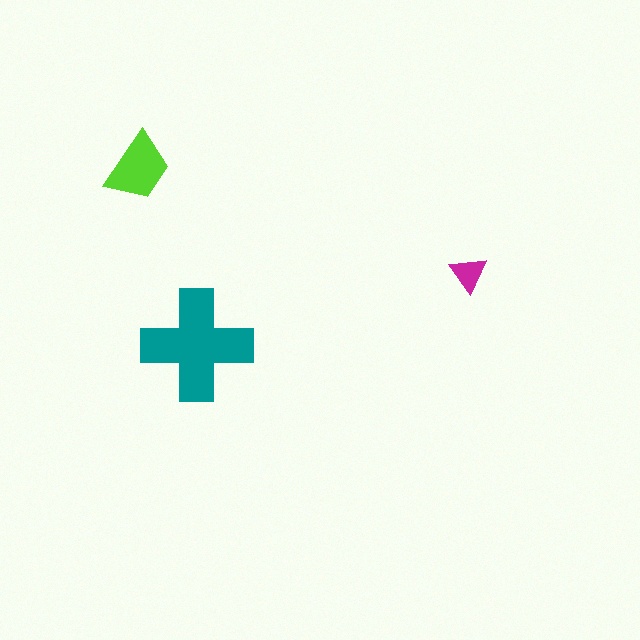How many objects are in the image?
There are 3 objects in the image.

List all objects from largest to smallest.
The teal cross, the lime trapezoid, the magenta triangle.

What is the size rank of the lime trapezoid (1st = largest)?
2nd.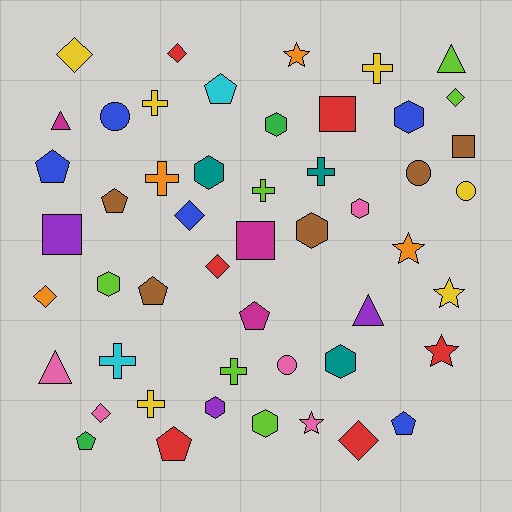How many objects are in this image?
There are 50 objects.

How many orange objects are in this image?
There are 4 orange objects.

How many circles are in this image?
There are 4 circles.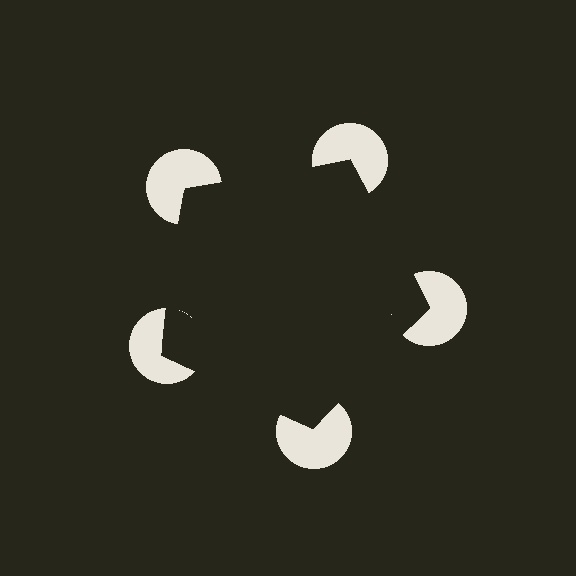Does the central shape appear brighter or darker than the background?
It typically appears slightly darker than the background, even though no actual brightness change is drawn.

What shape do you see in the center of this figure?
An illusory pentagon — its edges are inferred from the aligned wedge cuts in the pac-man discs, not physically drawn.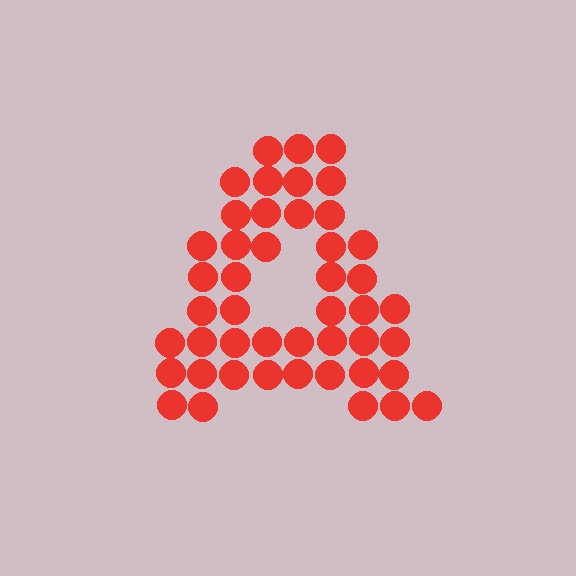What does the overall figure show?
The overall figure shows the letter A.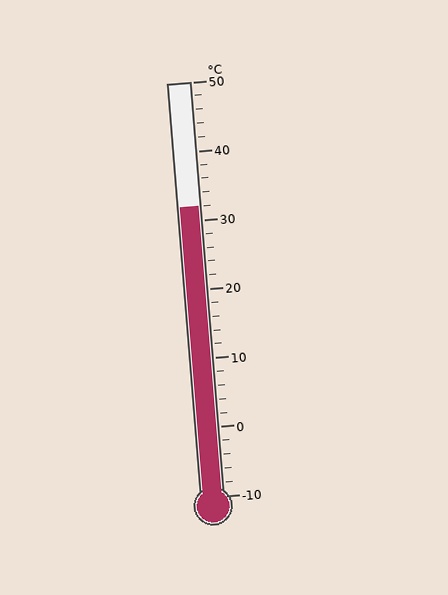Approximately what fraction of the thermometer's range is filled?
The thermometer is filled to approximately 70% of its range.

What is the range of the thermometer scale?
The thermometer scale ranges from -10°C to 50°C.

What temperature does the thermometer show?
The thermometer shows approximately 32°C.